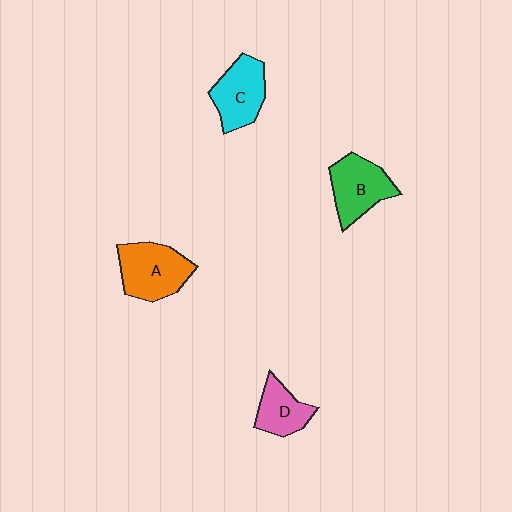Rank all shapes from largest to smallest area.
From largest to smallest: A (orange), B (green), C (cyan), D (pink).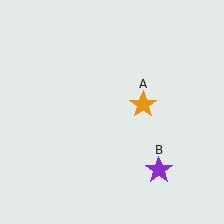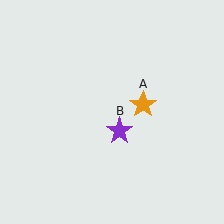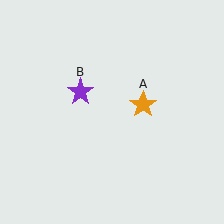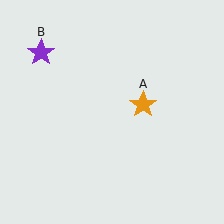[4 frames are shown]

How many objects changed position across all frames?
1 object changed position: purple star (object B).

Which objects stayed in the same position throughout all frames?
Orange star (object A) remained stationary.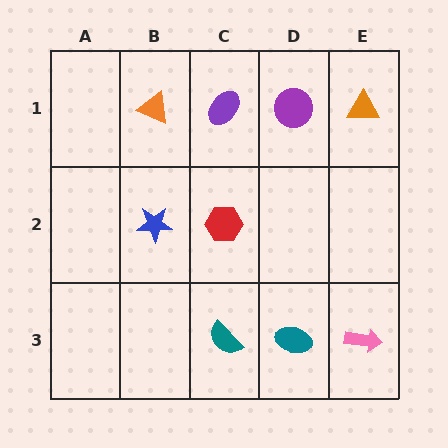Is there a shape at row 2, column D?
No, that cell is empty.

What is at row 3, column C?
A teal semicircle.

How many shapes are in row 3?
3 shapes.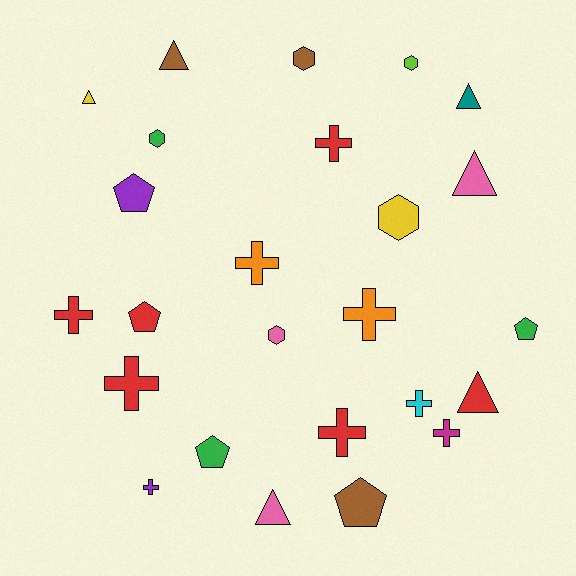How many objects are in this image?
There are 25 objects.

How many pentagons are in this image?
There are 5 pentagons.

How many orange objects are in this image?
There are 2 orange objects.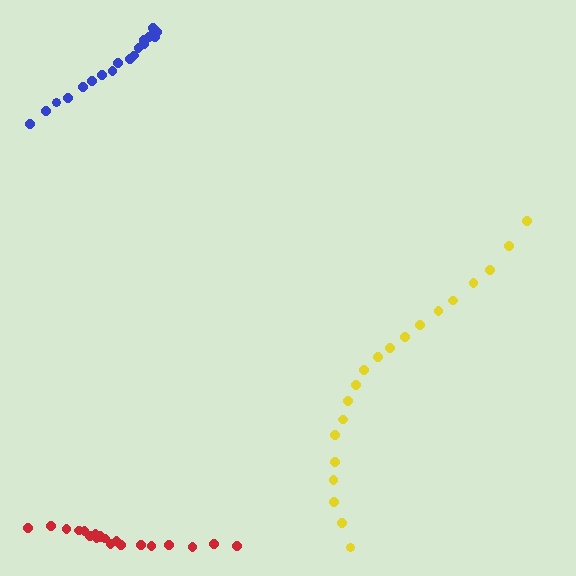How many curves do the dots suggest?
There are 3 distinct paths.